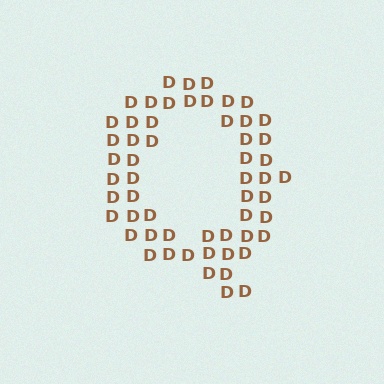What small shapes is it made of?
It is made of small letter D's.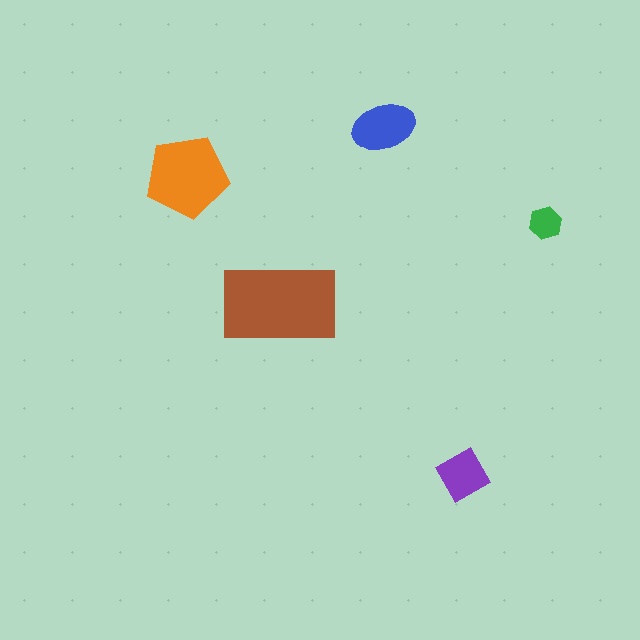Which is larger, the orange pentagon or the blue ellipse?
The orange pentagon.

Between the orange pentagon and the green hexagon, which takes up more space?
The orange pentagon.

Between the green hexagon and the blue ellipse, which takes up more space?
The blue ellipse.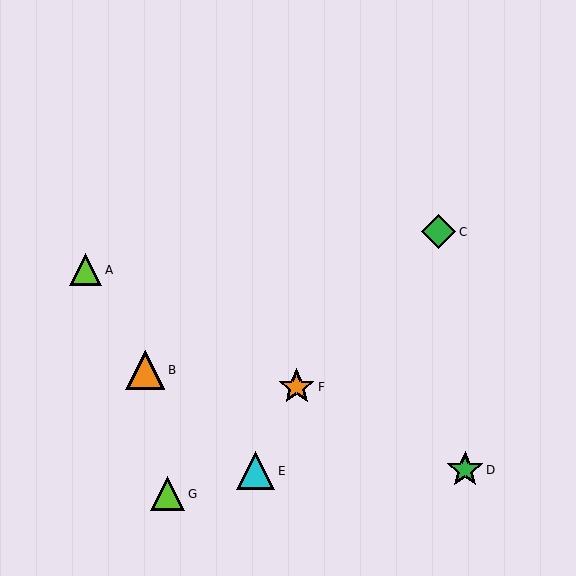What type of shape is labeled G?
Shape G is a lime triangle.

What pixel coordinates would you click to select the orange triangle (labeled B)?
Click at (145, 370) to select the orange triangle B.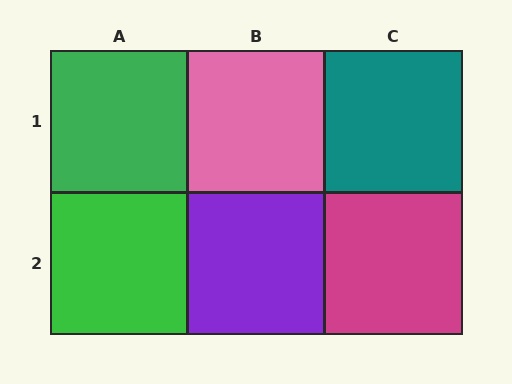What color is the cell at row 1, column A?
Green.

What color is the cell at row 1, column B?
Pink.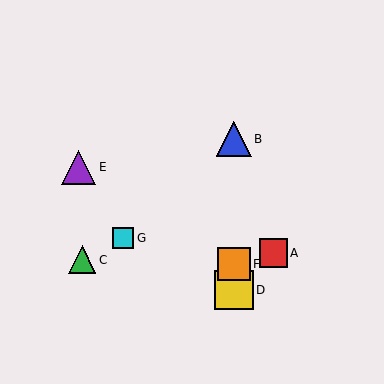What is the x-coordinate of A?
Object A is at x≈273.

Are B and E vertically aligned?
No, B is at x≈234 and E is at x≈78.